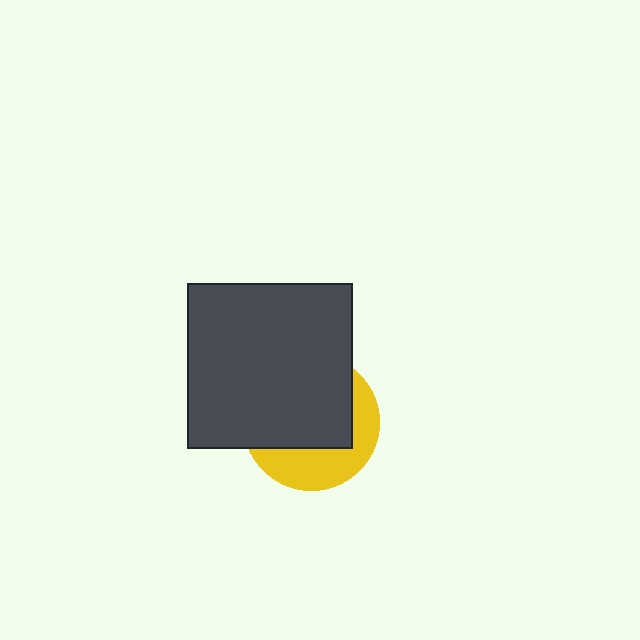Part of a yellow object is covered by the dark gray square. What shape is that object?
It is a circle.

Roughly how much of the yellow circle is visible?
A small part of it is visible (roughly 37%).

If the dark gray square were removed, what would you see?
You would see the complete yellow circle.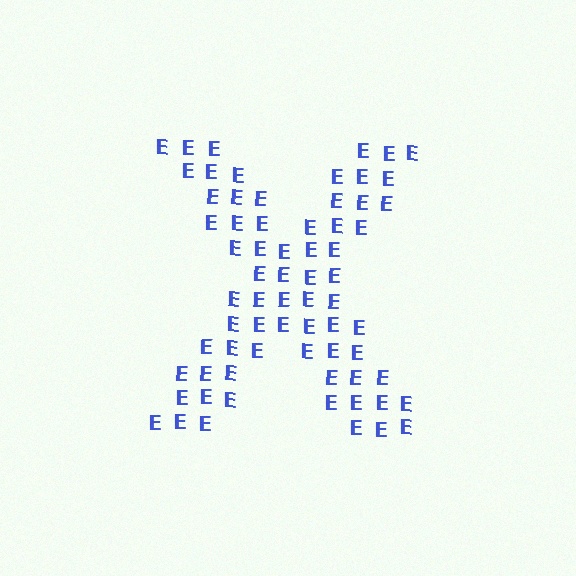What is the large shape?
The large shape is the letter X.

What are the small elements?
The small elements are letter E's.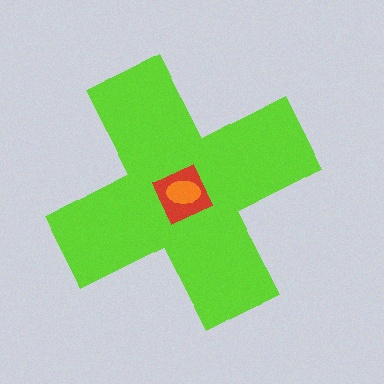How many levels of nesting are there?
3.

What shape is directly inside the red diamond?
The orange ellipse.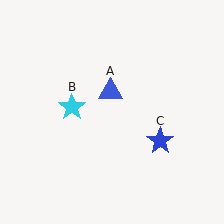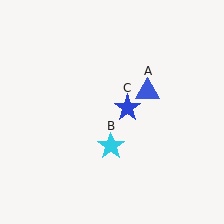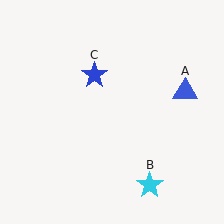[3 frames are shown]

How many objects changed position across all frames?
3 objects changed position: blue triangle (object A), cyan star (object B), blue star (object C).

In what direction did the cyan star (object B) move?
The cyan star (object B) moved down and to the right.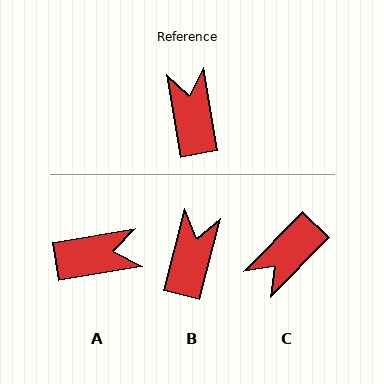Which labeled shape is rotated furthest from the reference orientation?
C, about 125 degrees away.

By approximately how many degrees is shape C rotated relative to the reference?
Approximately 125 degrees counter-clockwise.